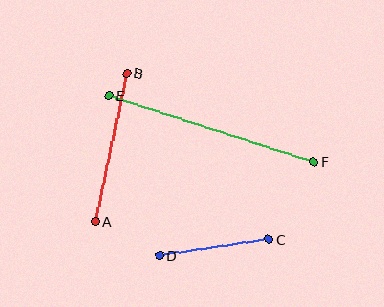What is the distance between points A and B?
The distance is approximately 152 pixels.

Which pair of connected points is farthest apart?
Points E and F are farthest apart.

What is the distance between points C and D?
The distance is approximately 110 pixels.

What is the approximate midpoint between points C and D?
The midpoint is at approximately (214, 247) pixels.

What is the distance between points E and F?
The distance is approximately 215 pixels.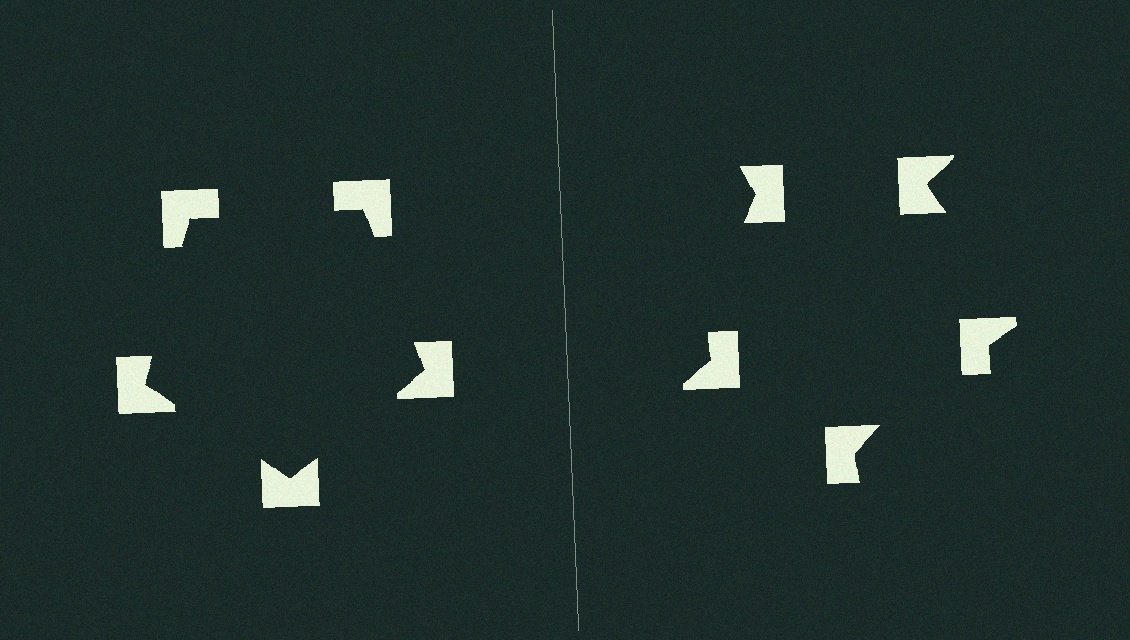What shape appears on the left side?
An illusory pentagon.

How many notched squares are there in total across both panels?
10 — 5 on each side.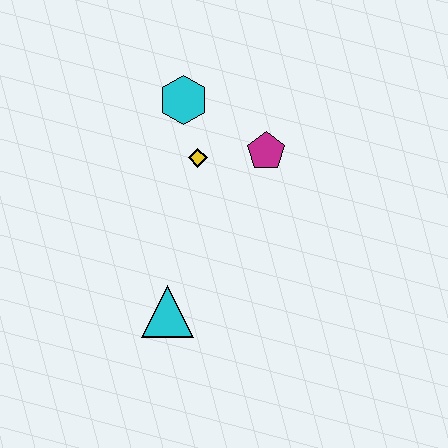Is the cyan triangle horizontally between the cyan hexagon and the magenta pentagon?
No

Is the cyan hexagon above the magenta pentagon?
Yes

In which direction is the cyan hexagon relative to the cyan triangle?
The cyan hexagon is above the cyan triangle.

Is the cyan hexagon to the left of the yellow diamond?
Yes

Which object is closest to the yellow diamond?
The cyan hexagon is closest to the yellow diamond.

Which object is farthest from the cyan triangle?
The cyan hexagon is farthest from the cyan triangle.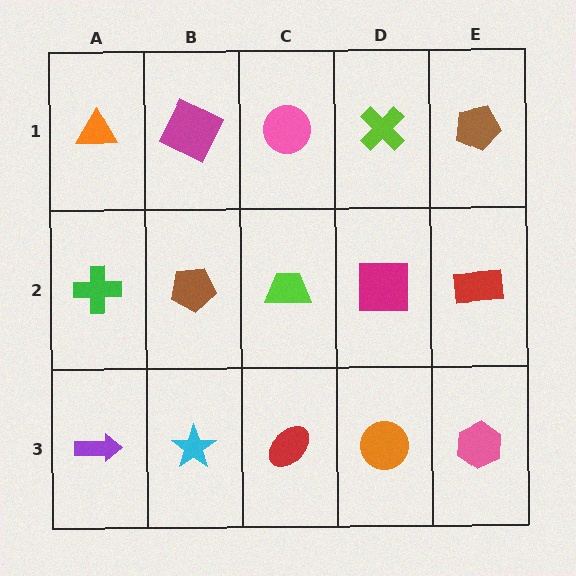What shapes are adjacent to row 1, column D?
A magenta square (row 2, column D), a pink circle (row 1, column C), a brown pentagon (row 1, column E).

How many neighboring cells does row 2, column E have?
3.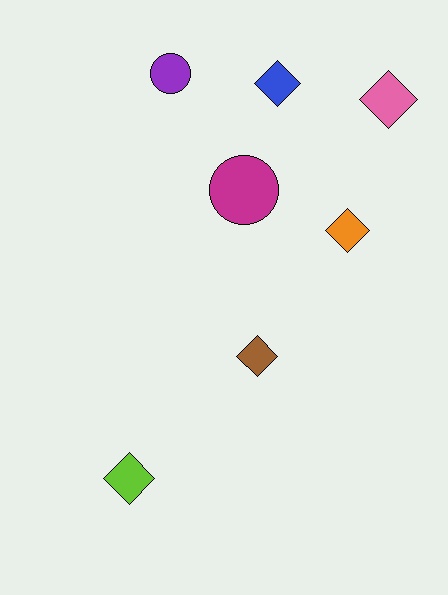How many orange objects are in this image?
There is 1 orange object.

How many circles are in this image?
There are 2 circles.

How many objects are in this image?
There are 7 objects.